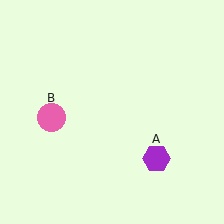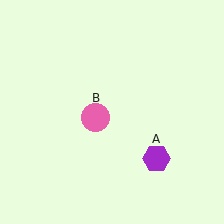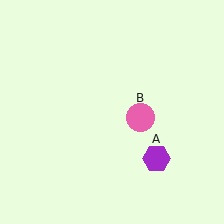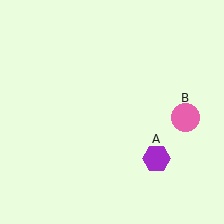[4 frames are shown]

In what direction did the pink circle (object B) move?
The pink circle (object B) moved right.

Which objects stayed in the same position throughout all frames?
Purple hexagon (object A) remained stationary.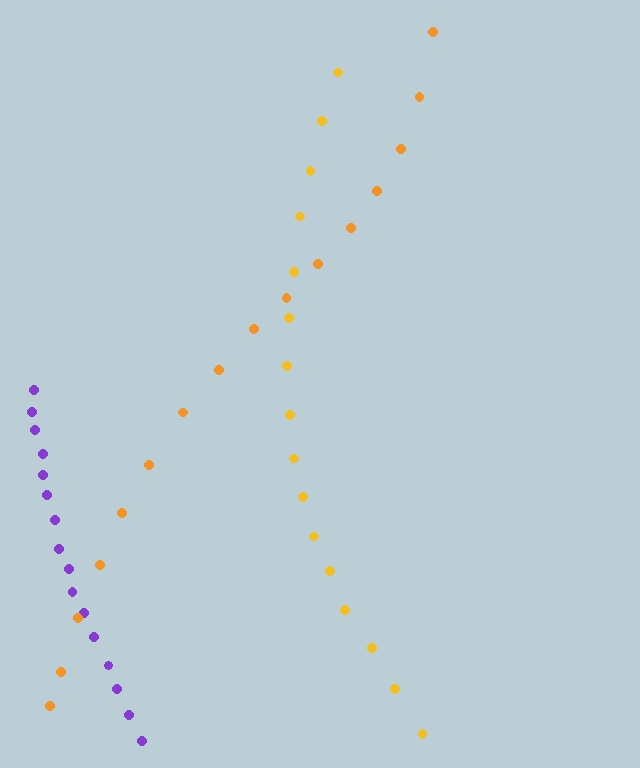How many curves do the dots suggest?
There are 3 distinct paths.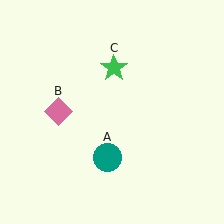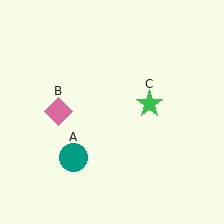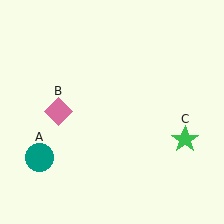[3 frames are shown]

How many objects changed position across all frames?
2 objects changed position: teal circle (object A), green star (object C).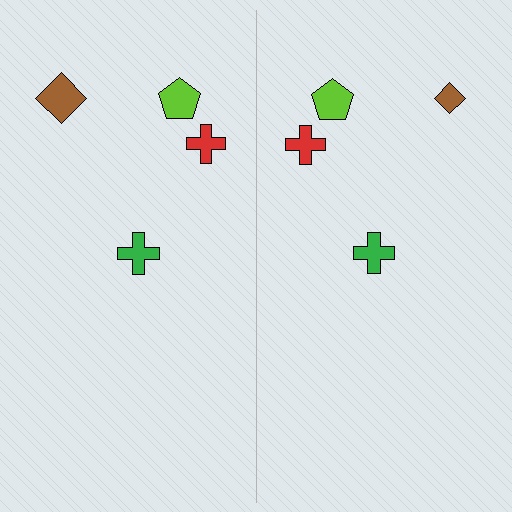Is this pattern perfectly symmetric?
No, the pattern is not perfectly symmetric. The brown diamond on the right side has a different size than its mirror counterpart.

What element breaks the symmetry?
The brown diamond on the right side has a different size than its mirror counterpart.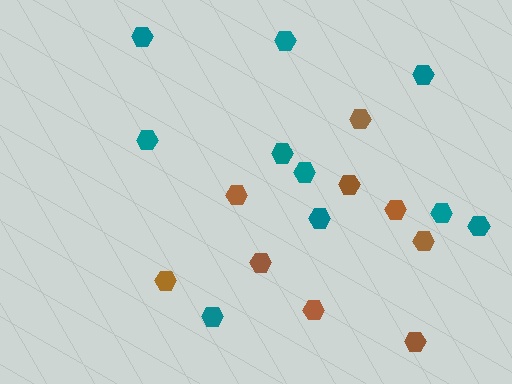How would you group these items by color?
There are 2 groups: one group of teal hexagons (10) and one group of brown hexagons (9).